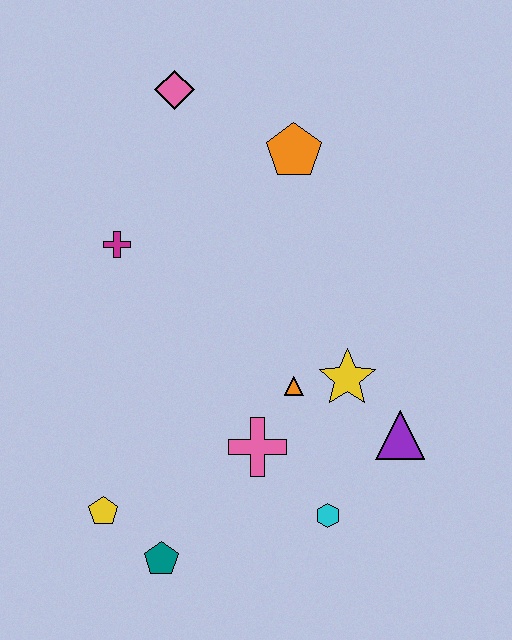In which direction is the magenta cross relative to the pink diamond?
The magenta cross is below the pink diamond.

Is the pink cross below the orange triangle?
Yes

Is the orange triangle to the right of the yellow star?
No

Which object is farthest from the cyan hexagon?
The pink diamond is farthest from the cyan hexagon.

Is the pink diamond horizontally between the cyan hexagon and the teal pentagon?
Yes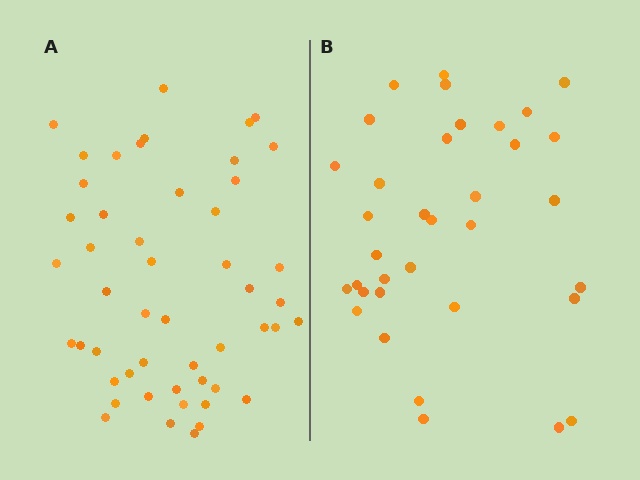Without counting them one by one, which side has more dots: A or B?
Region A (the left region) has more dots.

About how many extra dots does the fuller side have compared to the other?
Region A has approximately 15 more dots than region B.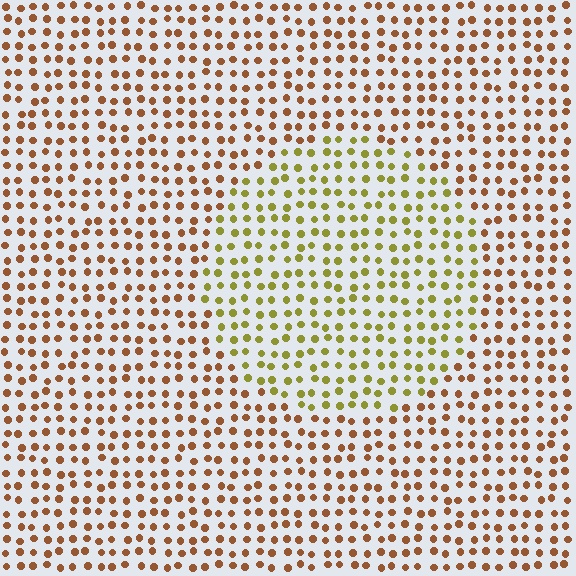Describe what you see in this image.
The image is filled with small brown elements in a uniform arrangement. A circle-shaped region is visible where the elements are tinted to a slightly different hue, forming a subtle color boundary.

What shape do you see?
I see a circle.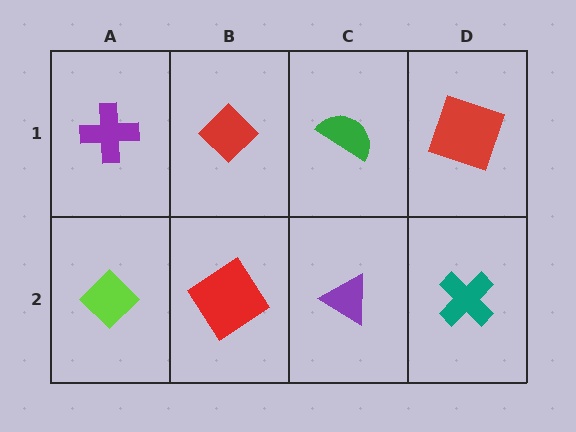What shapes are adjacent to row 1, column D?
A teal cross (row 2, column D), a green semicircle (row 1, column C).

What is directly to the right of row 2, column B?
A purple triangle.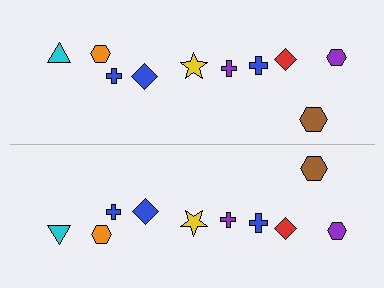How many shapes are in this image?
There are 20 shapes in this image.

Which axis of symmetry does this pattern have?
The pattern has a horizontal axis of symmetry running through the center of the image.